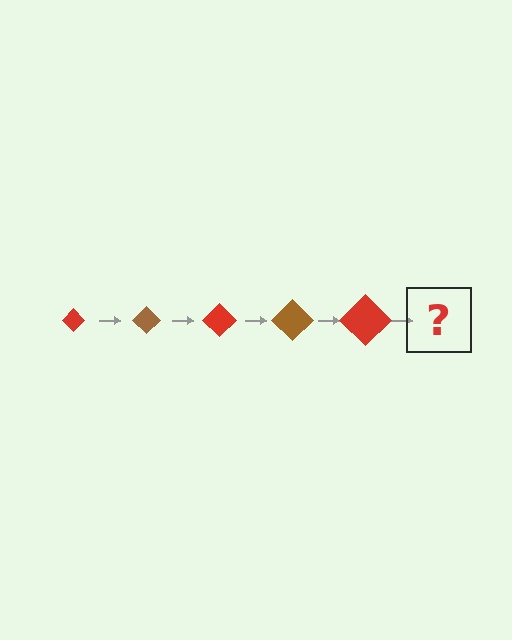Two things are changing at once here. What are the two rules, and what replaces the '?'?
The two rules are that the diamond grows larger each step and the color cycles through red and brown. The '?' should be a brown diamond, larger than the previous one.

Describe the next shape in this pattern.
It should be a brown diamond, larger than the previous one.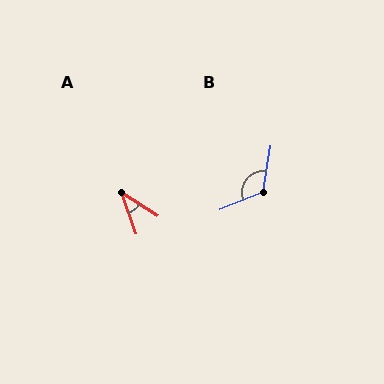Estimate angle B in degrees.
Approximately 121 degrees.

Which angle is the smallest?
A, at approximately 39 degrees.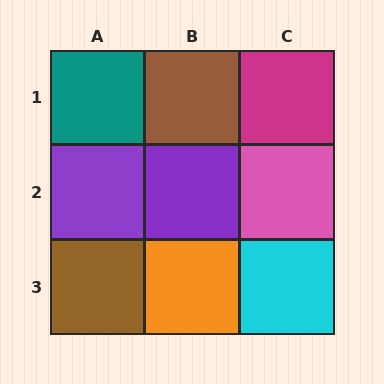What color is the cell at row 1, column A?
Teal.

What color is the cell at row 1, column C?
Magenta.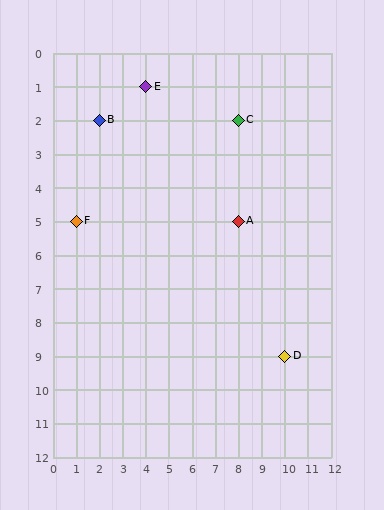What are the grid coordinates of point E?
Point E is at grid coordinates (4, 1).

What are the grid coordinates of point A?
Point A is at grid coordinates (8, 5).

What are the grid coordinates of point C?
Point C is at grid coordinates (8, 2).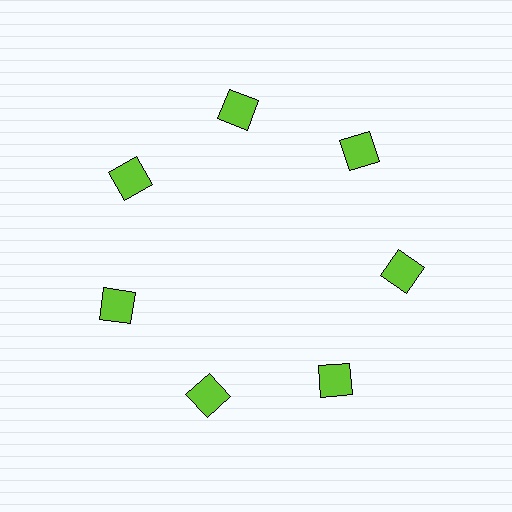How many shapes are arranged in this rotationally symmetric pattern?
There are 7 shapes, arranged in 7 groups of 1.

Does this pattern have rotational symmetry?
Yes, this pattern has 7-fold rotational symmetry. It looks the same after rotating 51 degrees around the center.